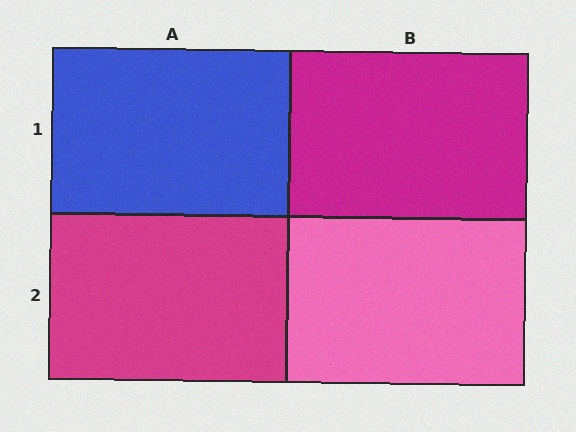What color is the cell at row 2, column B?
Pink.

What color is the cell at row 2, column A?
Magenta.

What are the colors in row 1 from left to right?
Blue, magenta.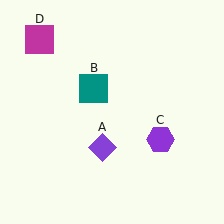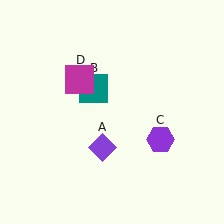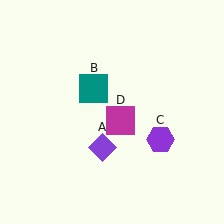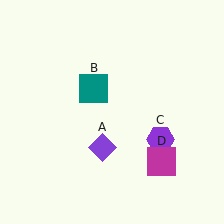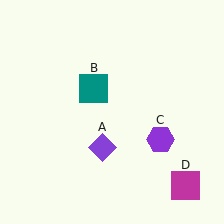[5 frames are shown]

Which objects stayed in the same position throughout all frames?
Purple diamond (object A) and teal square (object B) and purple hexagon (object C) remained stationary.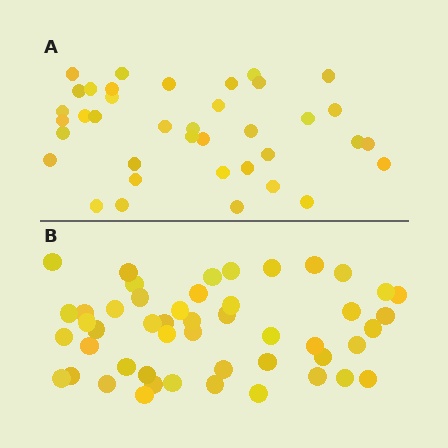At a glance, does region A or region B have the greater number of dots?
Region B (the bottom region) has more dots.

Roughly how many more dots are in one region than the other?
Region B has roughly 12 or so more dots than region A.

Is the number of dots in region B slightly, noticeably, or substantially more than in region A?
Region B has noticeably more, but not dramatically so. The ratio is roughly 1.3 to 1.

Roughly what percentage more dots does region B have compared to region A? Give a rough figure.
About 30% more.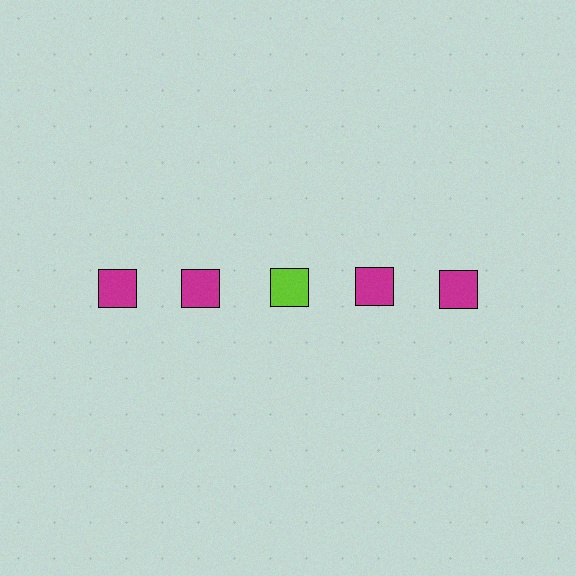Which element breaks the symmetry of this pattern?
The lime square in the top row, center column breaks the symmetry. All other shapes are magenta squares.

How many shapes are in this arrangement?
There are 5 shapes arranged in a grid pattern.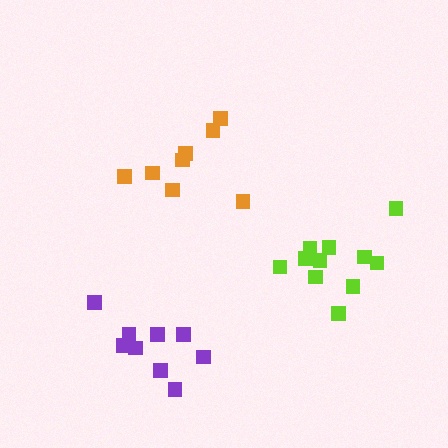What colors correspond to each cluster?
The clusters are colored: orange, purple, lime.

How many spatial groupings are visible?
There are 3 spatial groupings.